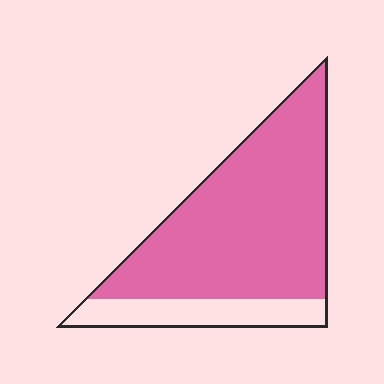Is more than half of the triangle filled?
Yes.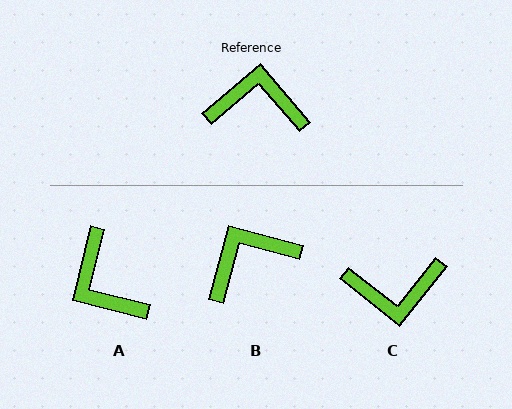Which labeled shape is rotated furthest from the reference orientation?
C, about 169 degrees away.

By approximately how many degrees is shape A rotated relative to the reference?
Approximately 125 degrees counter-clockwise.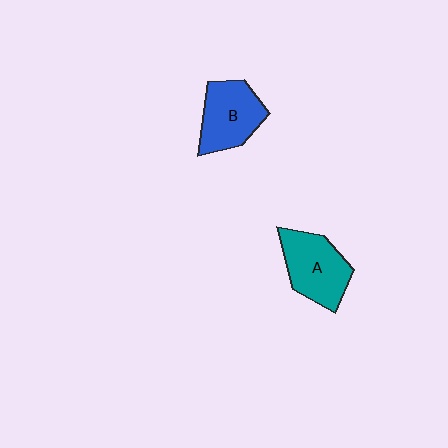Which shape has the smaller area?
Shape B (blue).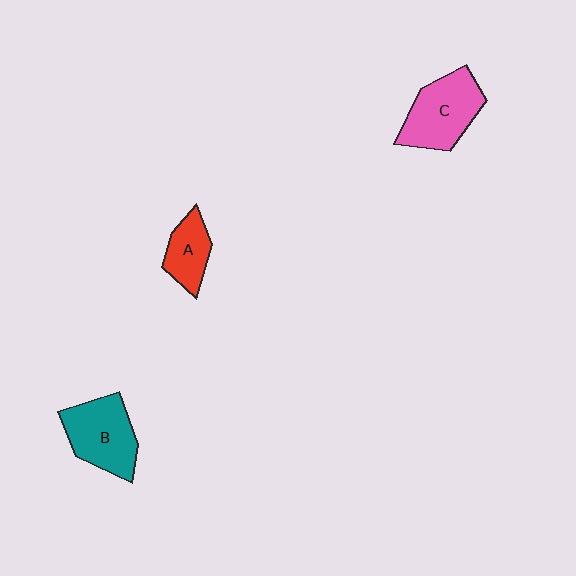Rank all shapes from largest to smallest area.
From largest to smallest: C (pink), B (teal), A (red).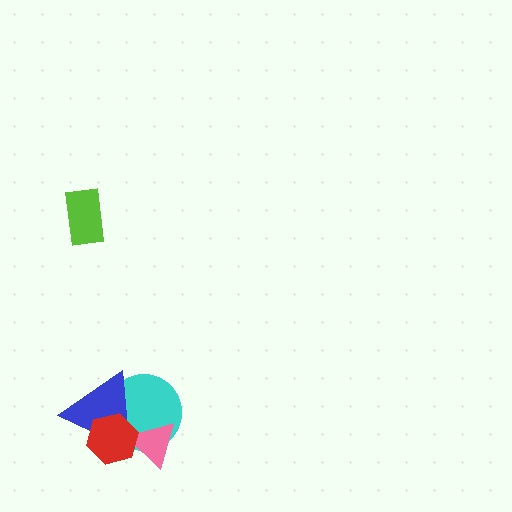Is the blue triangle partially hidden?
Yes, it is partially covered by another shape.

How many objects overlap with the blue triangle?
3 objects overlap with the blue triangle.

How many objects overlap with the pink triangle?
3 objects overlap with the pink triangle.